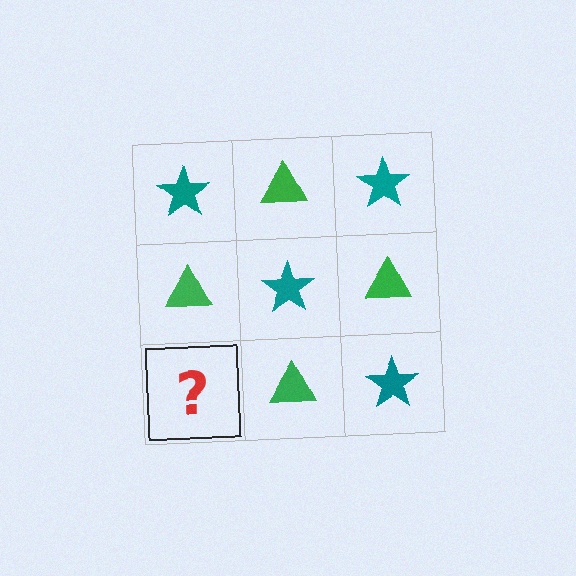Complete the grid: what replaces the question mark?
The question mark should be replaced with a teal star.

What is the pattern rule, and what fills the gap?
The rule is that it alternates teal star and green triangle in a checkerboard pattern. The gap should be filled with a teal star.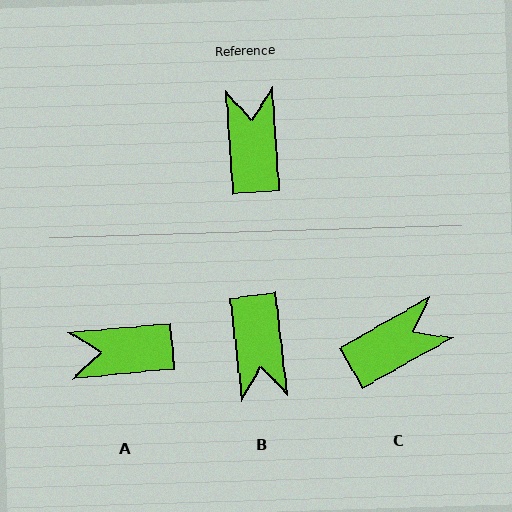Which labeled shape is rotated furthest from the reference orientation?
B, about 177 degrees away.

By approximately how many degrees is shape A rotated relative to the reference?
Approximately 91 degrees counter-clockwise.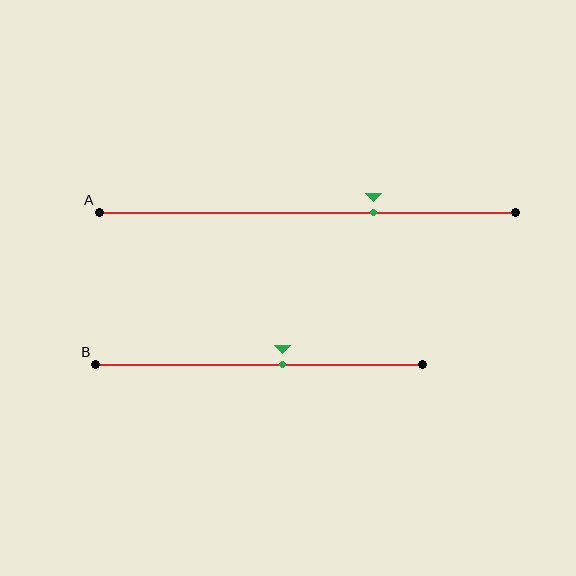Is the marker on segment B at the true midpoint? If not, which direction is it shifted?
No, the marker on segment B is shifted to the right by about 7% of the segment length.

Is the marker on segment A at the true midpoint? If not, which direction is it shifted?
No, the marker on segment A is shifted to the right by about 16% of the segment length.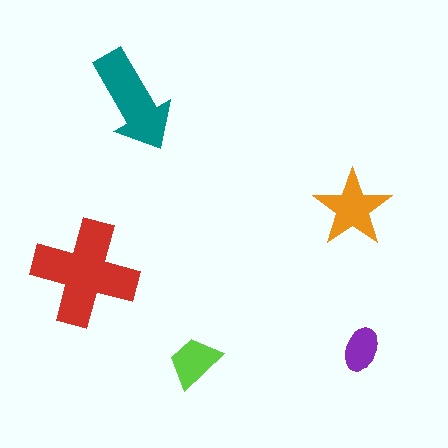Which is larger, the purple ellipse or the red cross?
The red cross.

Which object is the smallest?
The purple ellipse.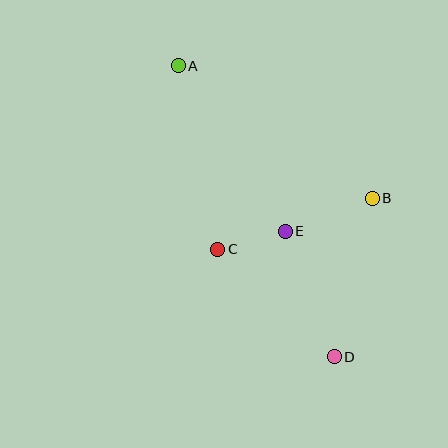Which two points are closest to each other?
Points C and E are closest to each other.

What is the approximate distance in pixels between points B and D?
The distance between B and D is approximately 163 pixels.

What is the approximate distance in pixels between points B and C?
The distance between B and C is approximately 162 pixels.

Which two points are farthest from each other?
Points A and D are farthest from each other.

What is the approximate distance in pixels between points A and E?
The distance between A and E is approximately 197 pixels.